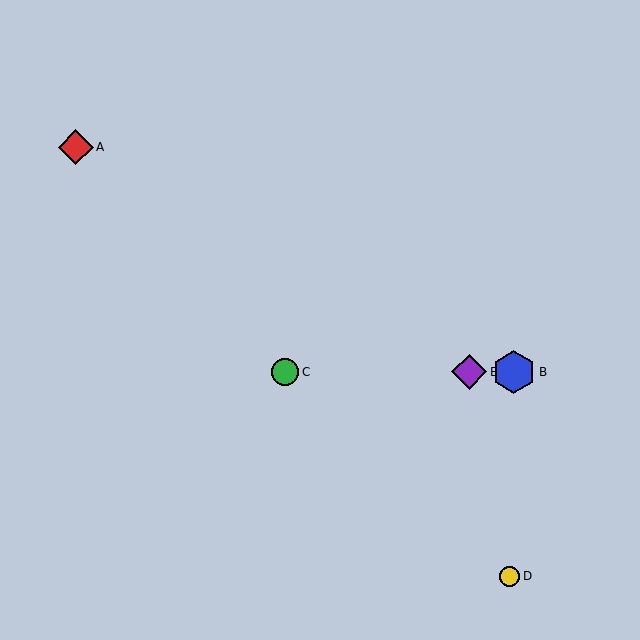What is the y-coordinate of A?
Object A is at y≈147.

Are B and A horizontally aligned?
No, B is at y≈372 and A is at y≈147.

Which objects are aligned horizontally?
Objects B, C, E are aligned horizontally.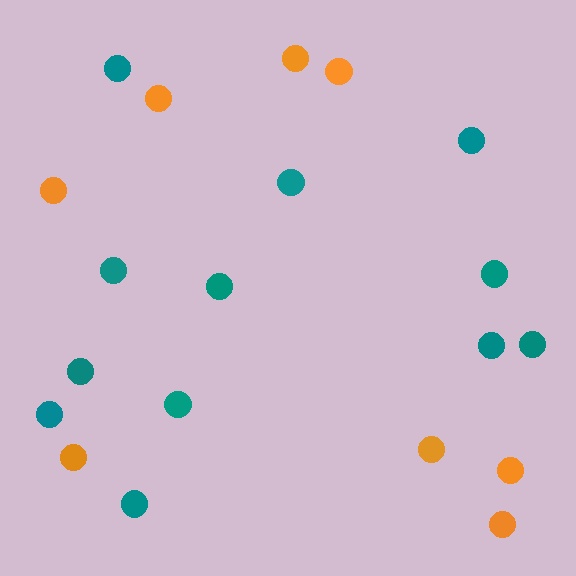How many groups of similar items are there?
There are 2 groups: one group of teal circles (12) and one group of orange circles (8).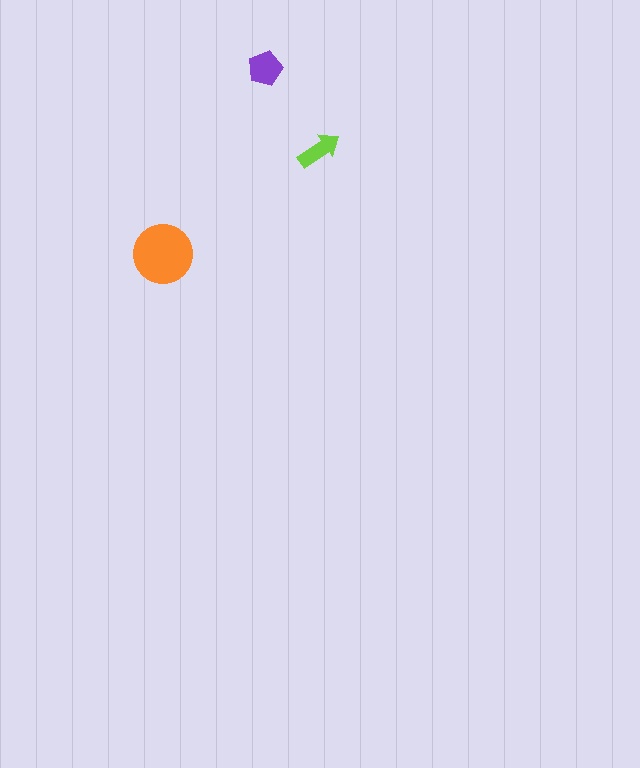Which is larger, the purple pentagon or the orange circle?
The orange circle.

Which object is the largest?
The orange circle.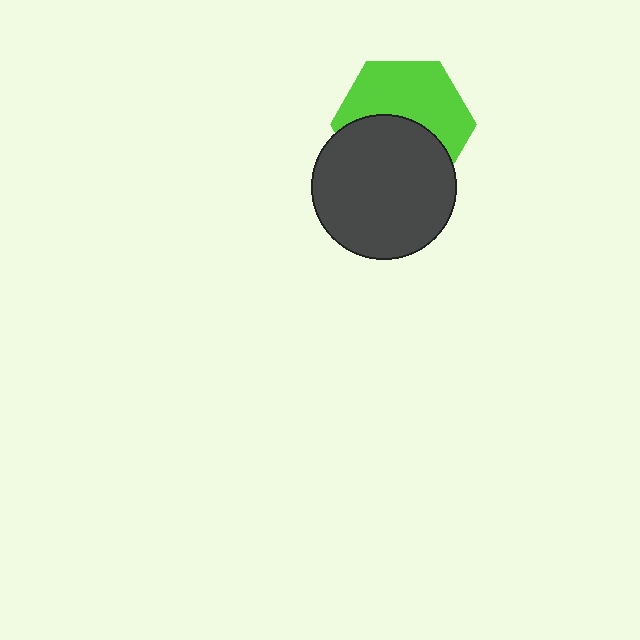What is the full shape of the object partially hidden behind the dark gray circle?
The partially hidden object is a lime hexagon.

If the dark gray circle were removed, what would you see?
You would see the complete lime hexagon.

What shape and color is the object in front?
The object in front is a dark gray circle.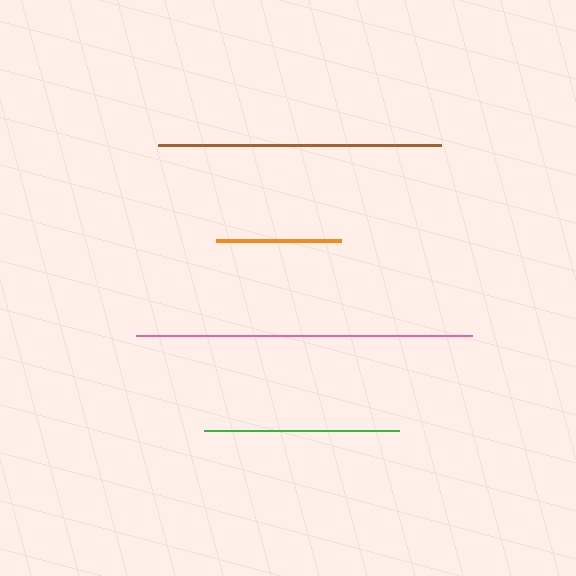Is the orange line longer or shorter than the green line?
The green line is longer than the orange line.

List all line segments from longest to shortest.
From longest to shortest: pink, brown, green, orange.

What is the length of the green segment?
The green segment is approximately 194 pixels long.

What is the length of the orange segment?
The orange segment is approximately 125 pixels long.